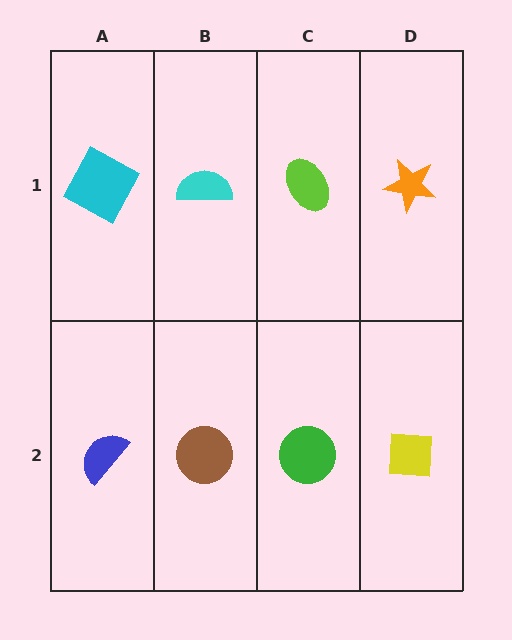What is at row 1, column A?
A cyan square.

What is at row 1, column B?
A cyan semicircle.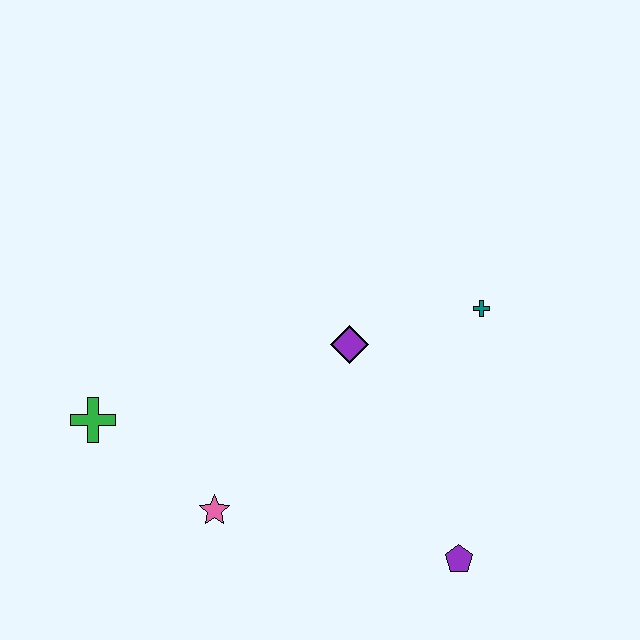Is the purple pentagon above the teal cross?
No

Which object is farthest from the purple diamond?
The green cross is farthest from the purple diamond.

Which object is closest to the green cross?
The pink star is closest to the green cross.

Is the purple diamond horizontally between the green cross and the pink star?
No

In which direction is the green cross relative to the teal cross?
The green cross is to the left of the teal cross.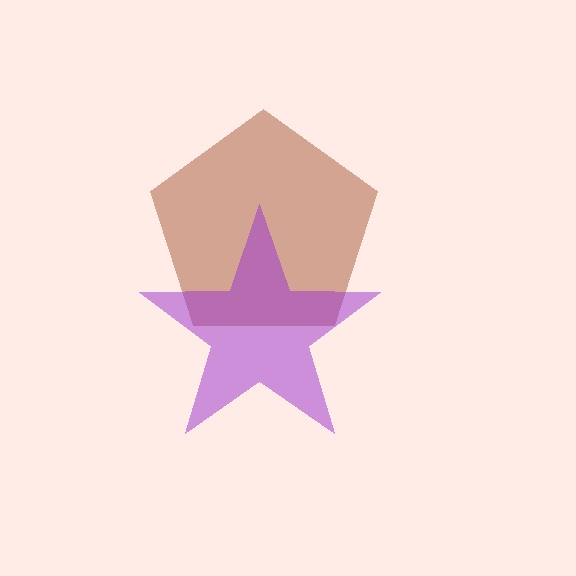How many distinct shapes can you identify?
There are 2 distinct shapes: a brown pentagon, a purple star.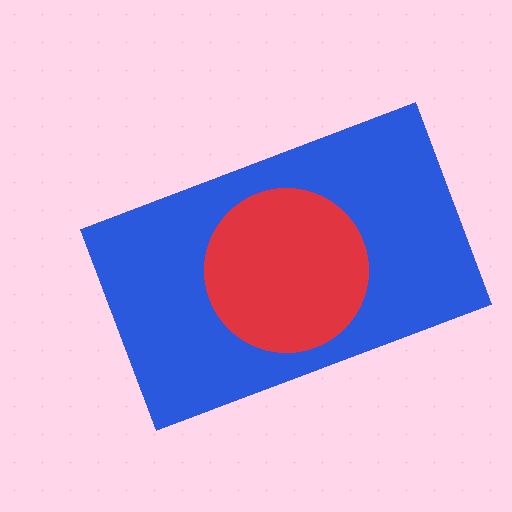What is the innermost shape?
The red circle.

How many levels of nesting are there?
2.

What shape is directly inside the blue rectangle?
The red circle.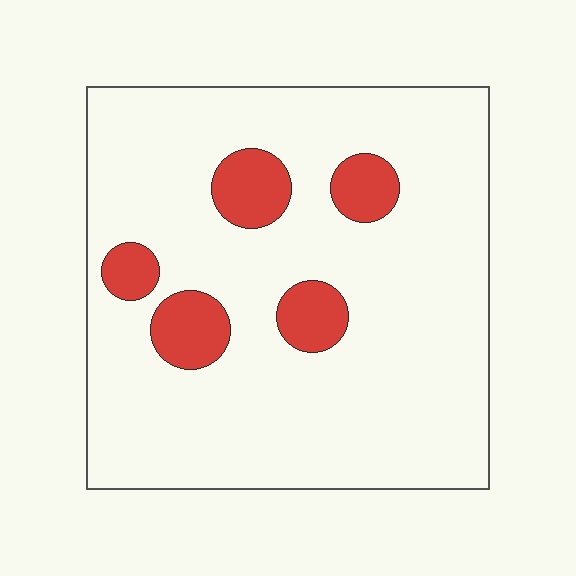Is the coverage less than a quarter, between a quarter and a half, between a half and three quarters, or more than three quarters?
Less than a quarter.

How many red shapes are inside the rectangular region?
5.